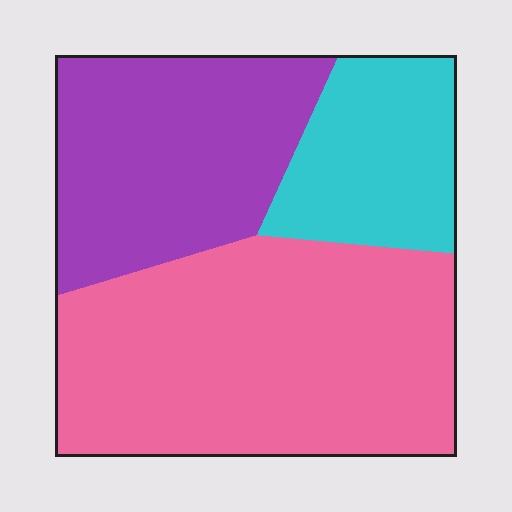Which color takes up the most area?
Pink, at roughly 50%.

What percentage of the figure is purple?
Purple takes up about one third (1/3) of the figure.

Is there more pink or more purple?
Pink.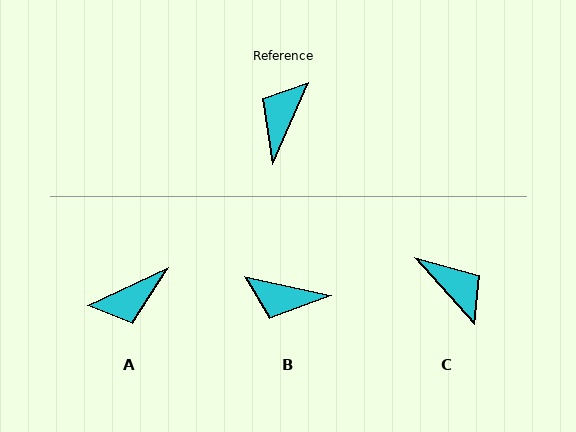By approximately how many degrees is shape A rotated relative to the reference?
Approximately 139 degrees counter-clockwise.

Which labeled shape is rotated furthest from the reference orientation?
A, about 139 degrees away.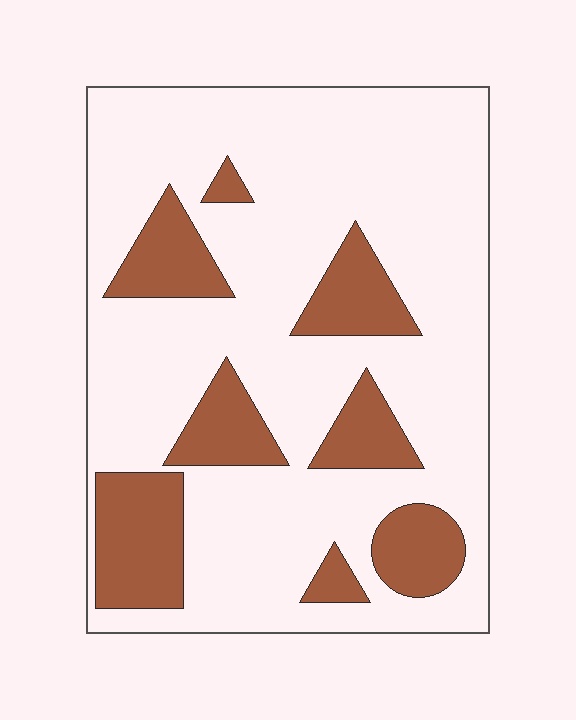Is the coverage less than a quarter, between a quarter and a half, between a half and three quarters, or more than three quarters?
Less than a quarter.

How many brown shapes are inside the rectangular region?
8.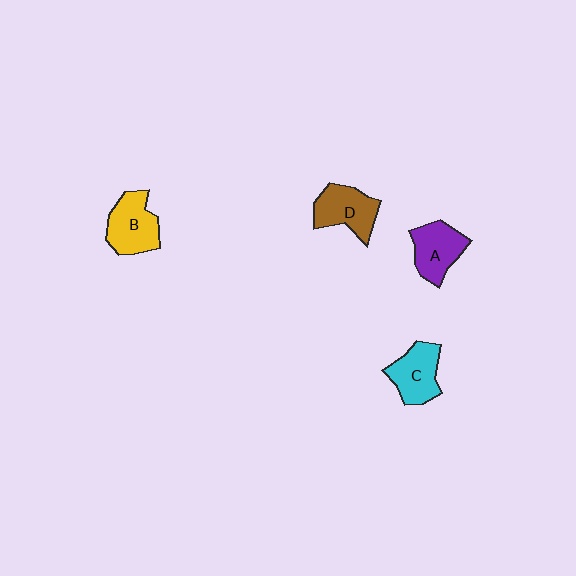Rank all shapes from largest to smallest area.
From largest to smallest: B (yellow), D (brown), C (cyan), A (purple).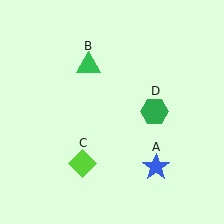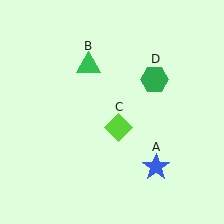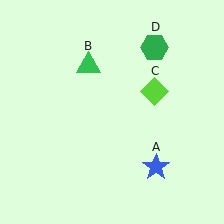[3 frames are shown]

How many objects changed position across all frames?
2 objects changed position: lime diamond (object C), green hexagon (object D).